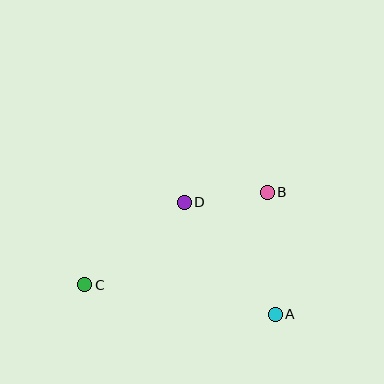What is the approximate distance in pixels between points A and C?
The distance between A and C is approximately 193 pixels.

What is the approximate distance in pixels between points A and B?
The distance between A and B is approximately 123 pixels.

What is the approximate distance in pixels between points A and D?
The distance between A and D is approximately 144 pixels.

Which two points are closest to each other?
Points B and D are closest to each other.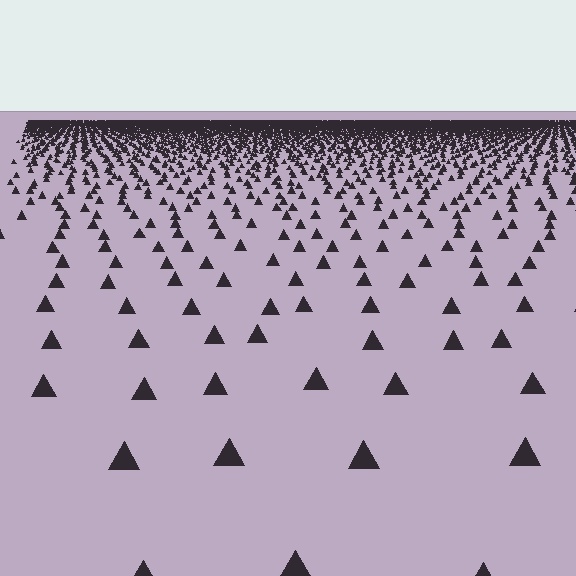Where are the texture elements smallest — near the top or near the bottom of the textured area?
Near the top.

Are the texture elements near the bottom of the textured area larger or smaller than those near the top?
Larger. Near the bottom, elements are closer to the viewer and appear at a bigger on-screen size.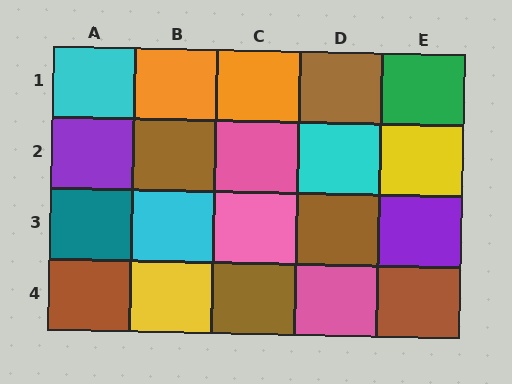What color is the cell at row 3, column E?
Purple.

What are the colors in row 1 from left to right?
Cyan, orange, orange, brown, green.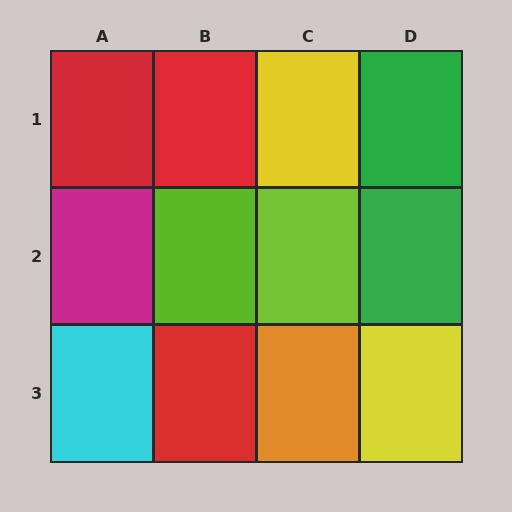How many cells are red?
3 cells are red.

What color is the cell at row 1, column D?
Green.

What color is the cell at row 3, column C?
Orange.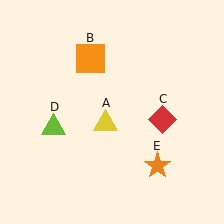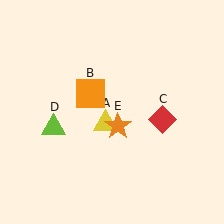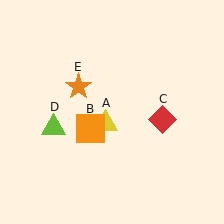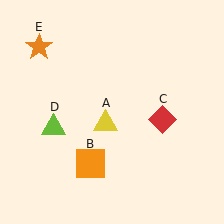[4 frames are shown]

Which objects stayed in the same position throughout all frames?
Yellow triangle (object A) and red diamond (object C) and lime triangle (object D) remained stationary.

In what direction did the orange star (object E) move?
The orange star (object E) moved up and to the left.